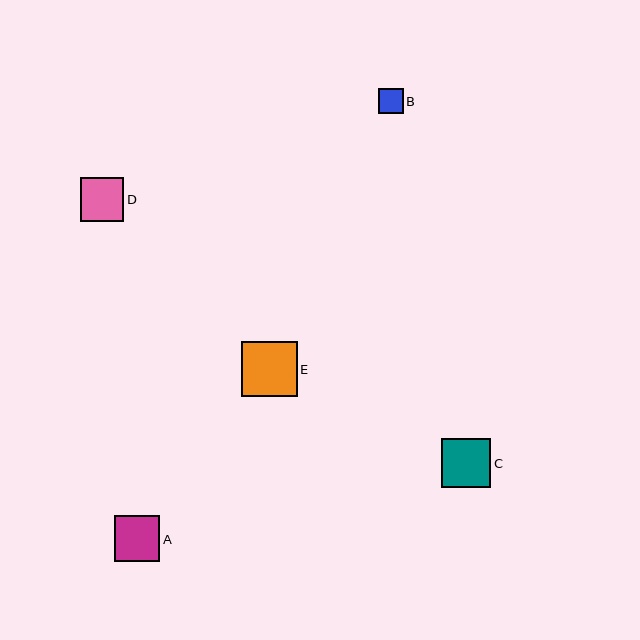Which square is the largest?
Square E is the largest with a size of approximately 56 pixels.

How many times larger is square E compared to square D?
Square E is approximately 1.3 times the size of square D.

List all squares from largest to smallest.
From largest to smallest: E, C, A, D, B.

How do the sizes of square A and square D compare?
Square A and square D are approximately the same size.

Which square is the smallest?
Square B is the smallest with a size of approximately 25 pixels.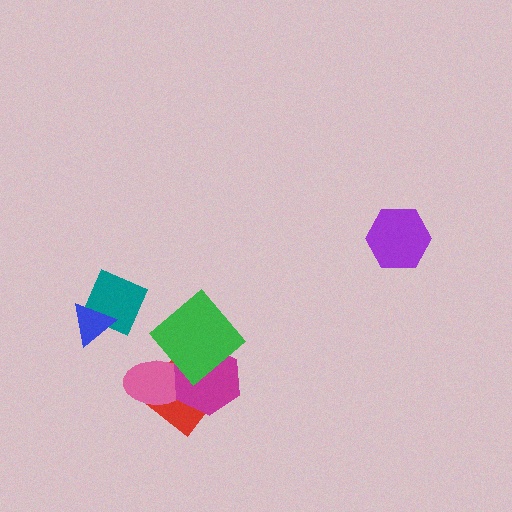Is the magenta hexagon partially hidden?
Yes, it is partially covered by another shape.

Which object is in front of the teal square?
The blue triangle is in front of the teal square.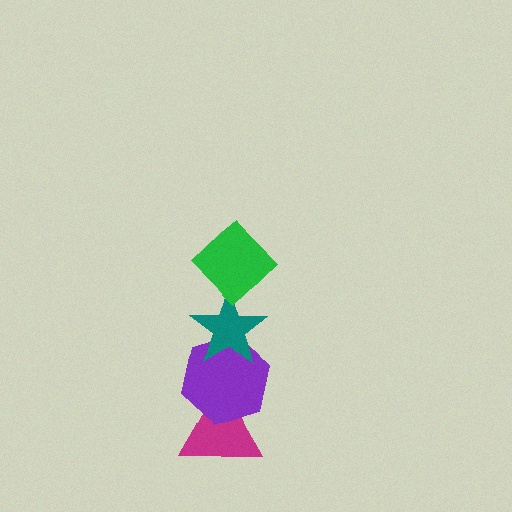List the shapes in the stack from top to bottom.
From top to bottom: the green diamond, the teal star, the purple hexagon, the magenta triangle.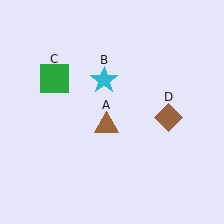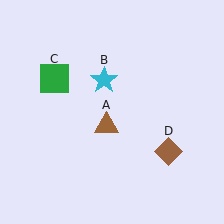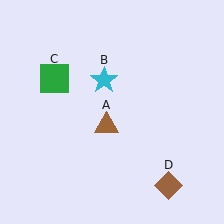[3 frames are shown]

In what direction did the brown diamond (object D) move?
The brown diamond (object D) moved down.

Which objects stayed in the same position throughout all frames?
Brown triangle (object A) and cyan star (object B) and green square (object C) remained stationary.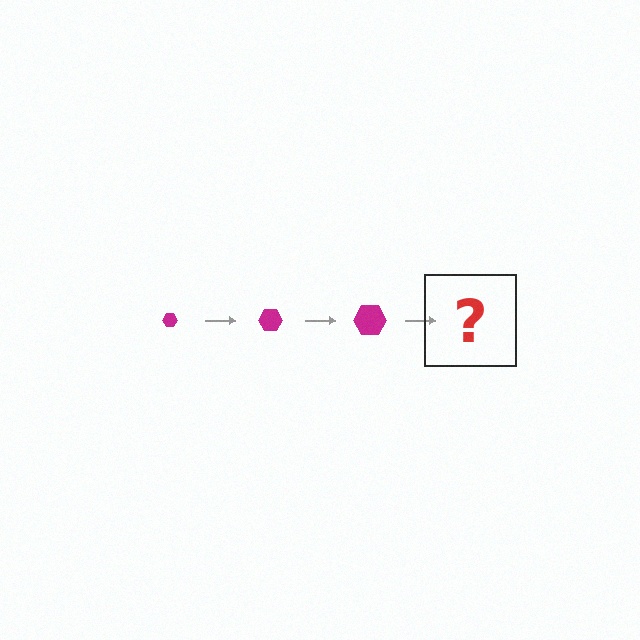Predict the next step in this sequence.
The next step is a magenta hexagon, larger than the previous one.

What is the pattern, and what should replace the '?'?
The pattern is that the hexagon gets progressively larger each step. The '?' should be a magenta hexagon, larger than the previous one.